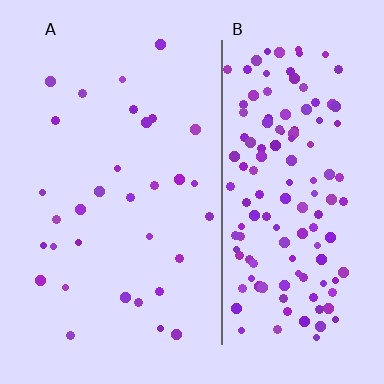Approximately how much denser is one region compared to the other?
Approximately 4.4× — region B over region A.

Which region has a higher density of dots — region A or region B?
B (the right).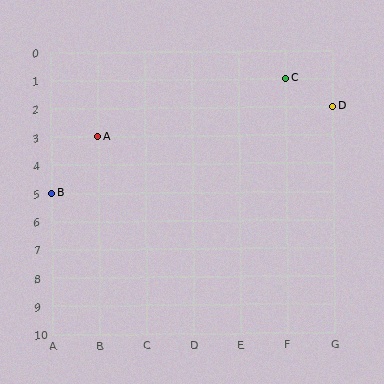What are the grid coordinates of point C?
Point C is at grid coordinates (F, 1).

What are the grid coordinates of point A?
Point A is at grid coordinates (B, 3).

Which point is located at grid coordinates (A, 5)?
Point B is at (A, 5).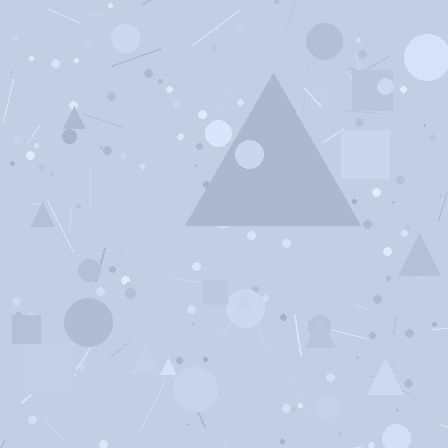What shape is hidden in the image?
A triangle is hidden in the image.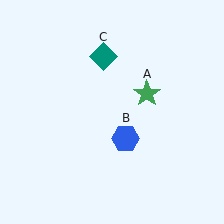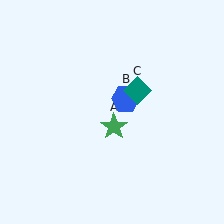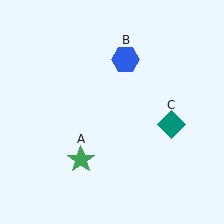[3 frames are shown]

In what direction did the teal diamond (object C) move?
The teal diamond (object C) moved down and to the right.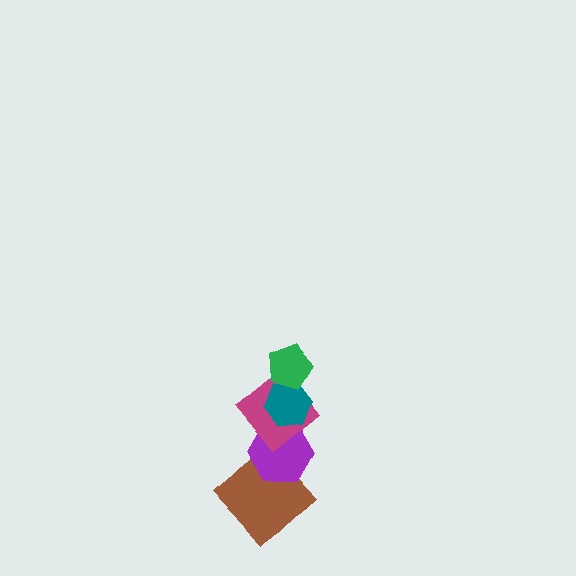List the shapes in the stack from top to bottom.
From top to bottom: the green pentagon, the teal hexagon, the magenta diamond, the purple hexagon, the brown diamond.